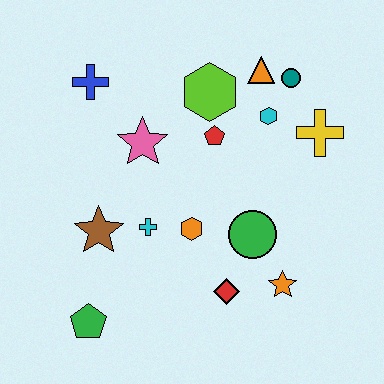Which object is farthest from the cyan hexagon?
The green pentagon is farthest from the cyan hexagon.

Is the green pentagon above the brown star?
No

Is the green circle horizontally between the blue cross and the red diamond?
No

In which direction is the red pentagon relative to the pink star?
The red pentagon is to the right of the pink star.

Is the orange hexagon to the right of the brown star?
Yes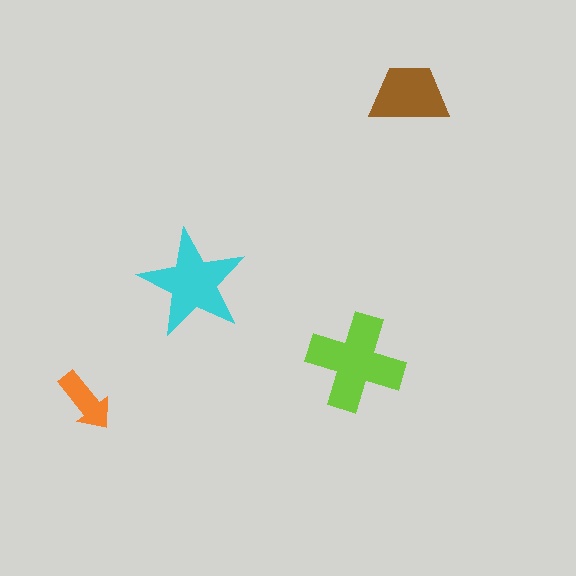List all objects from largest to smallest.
The lime cross, the cyan star, the brown trapezoid, the orange arrow.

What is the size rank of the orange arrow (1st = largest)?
4th.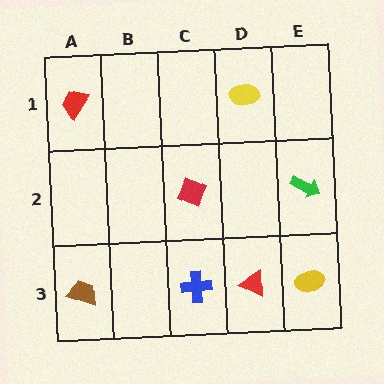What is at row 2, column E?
A green arrow.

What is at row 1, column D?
A yellow ellipse.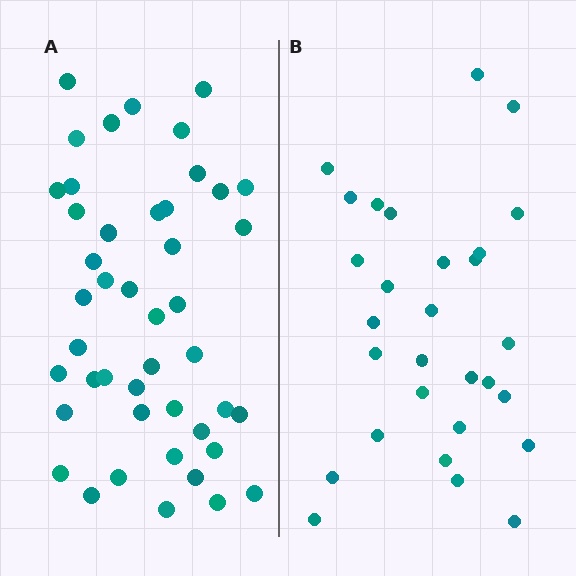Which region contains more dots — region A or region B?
Region A (the left region) has more dots.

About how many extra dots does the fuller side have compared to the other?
Region A has approximately 15 more dots than region B.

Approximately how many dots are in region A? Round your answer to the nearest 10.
About 40 dots. (The exact count is 45, which rounds to 40.)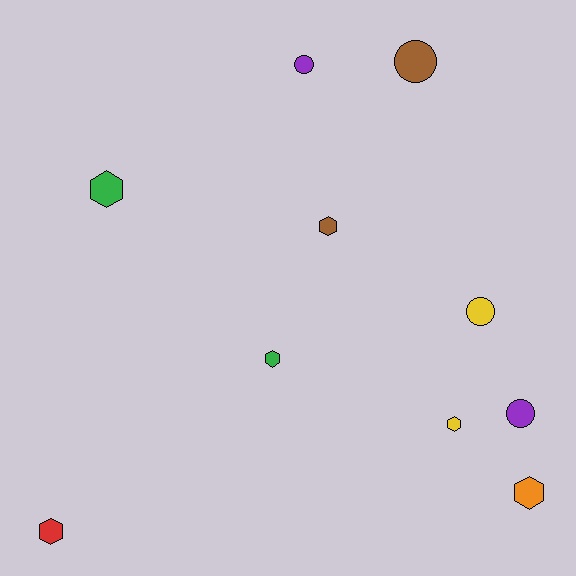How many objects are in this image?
There are 10 objects.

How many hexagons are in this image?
There are 6 hexagons.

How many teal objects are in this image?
There are no teal objects.